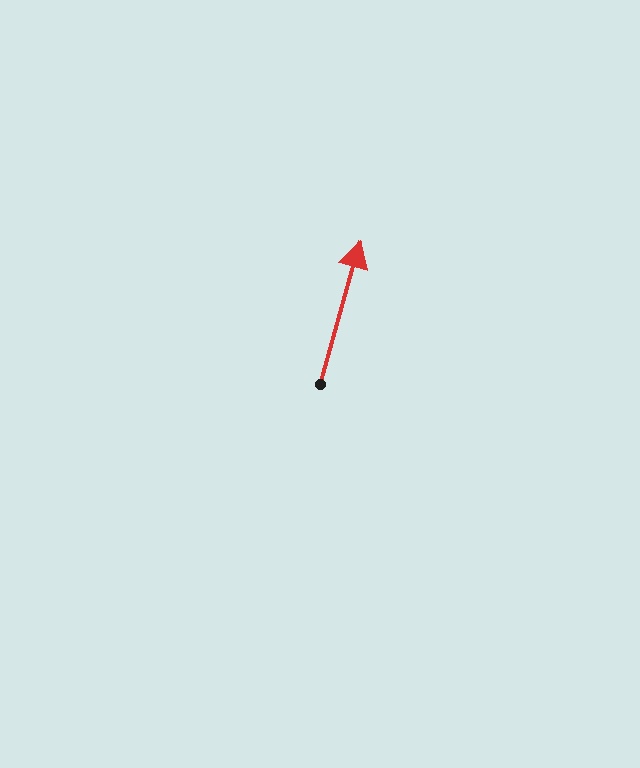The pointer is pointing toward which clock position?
Roughly 1 o'clock.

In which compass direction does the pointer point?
North.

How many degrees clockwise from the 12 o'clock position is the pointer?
Approximately 16 degrees.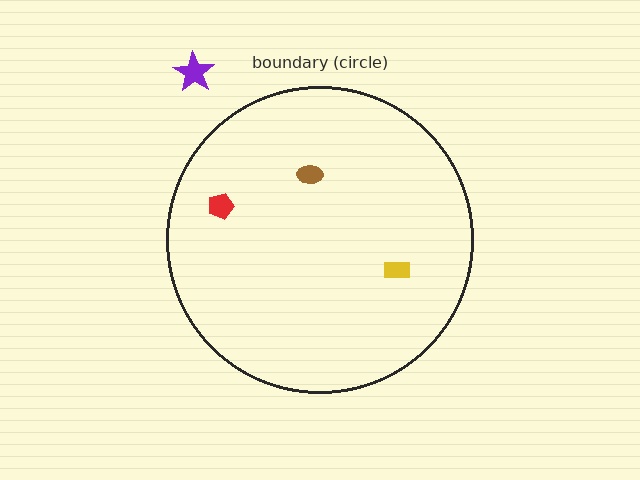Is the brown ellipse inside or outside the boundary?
Inside.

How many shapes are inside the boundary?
3 inside, 1 outside.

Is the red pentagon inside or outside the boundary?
Inside.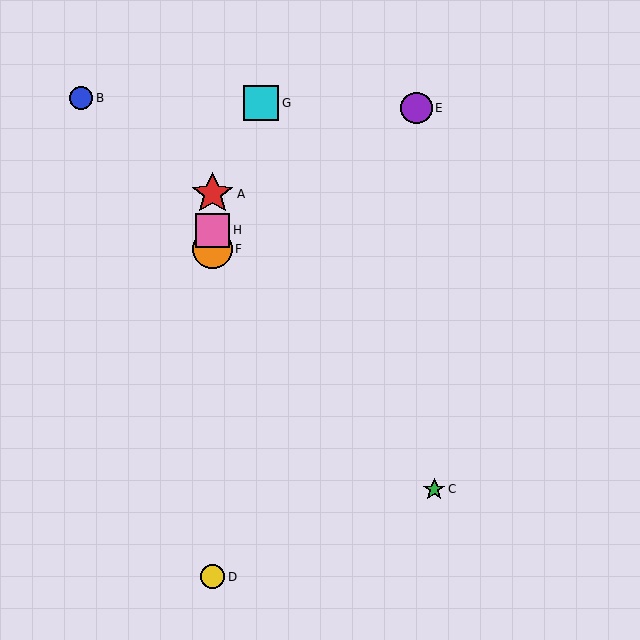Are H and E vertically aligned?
No, H is at x≈212 and E is at x≈417.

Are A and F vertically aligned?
Yes, both are at x≈212.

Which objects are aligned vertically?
Objects A, D, F, H are aligned vertically.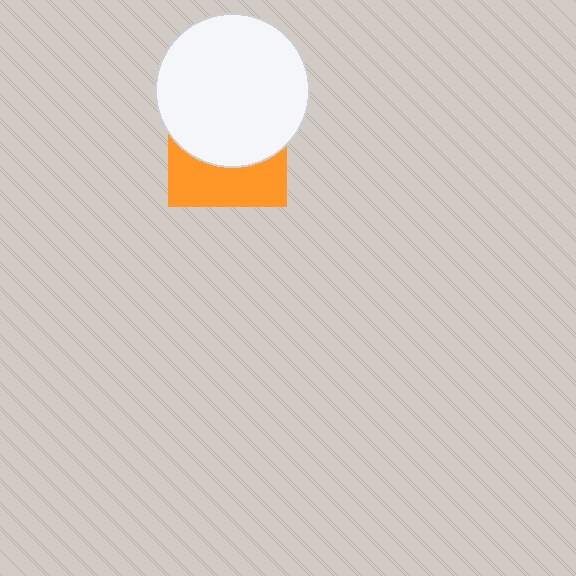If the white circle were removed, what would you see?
You would see the complete orange square.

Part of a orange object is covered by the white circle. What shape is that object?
It is a square.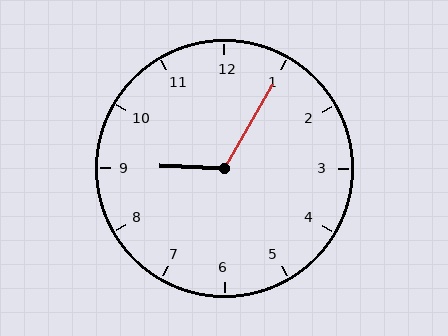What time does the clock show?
9:05.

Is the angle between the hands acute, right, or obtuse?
It is obtuse.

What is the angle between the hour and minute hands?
Approximately 118 degrees.